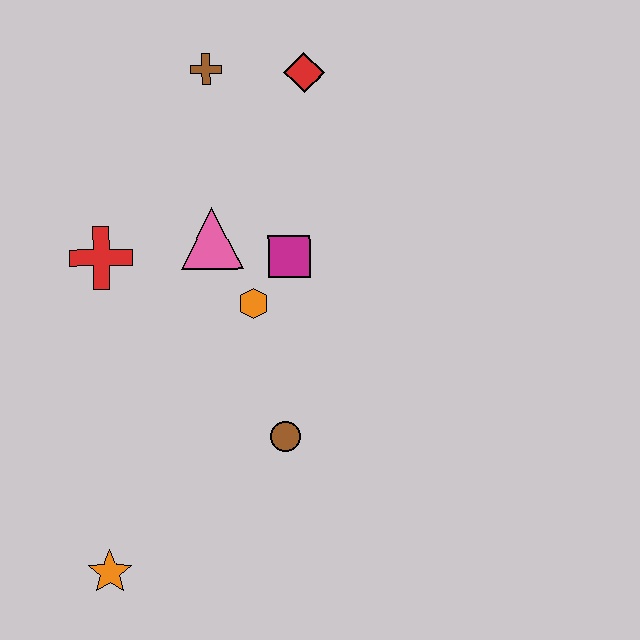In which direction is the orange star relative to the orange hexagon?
The orange star is below the orange hexagon.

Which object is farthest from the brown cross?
The orange star is farthest from the brown cross.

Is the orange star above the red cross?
No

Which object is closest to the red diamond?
The brown cross is closest to the red diamond.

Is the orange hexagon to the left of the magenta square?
Yes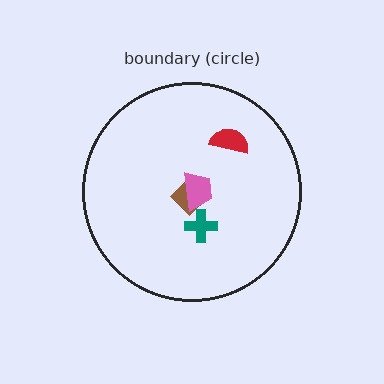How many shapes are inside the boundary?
4 inside, 0 outside.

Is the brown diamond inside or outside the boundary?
Inside.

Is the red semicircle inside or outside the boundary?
Inside.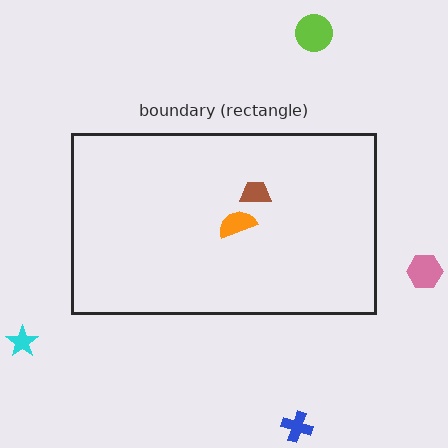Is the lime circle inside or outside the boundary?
Outside.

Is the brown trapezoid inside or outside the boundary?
Inside.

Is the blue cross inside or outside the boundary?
Outside.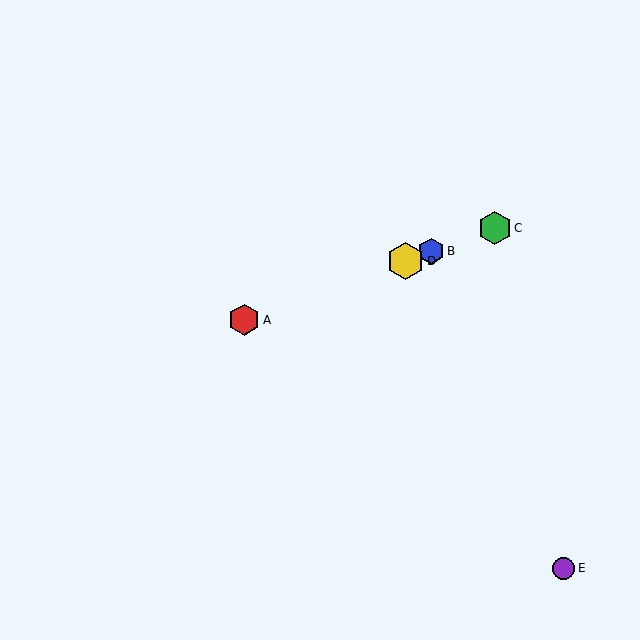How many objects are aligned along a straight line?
4 objects (A, B, C, D) are aligned along a straight line.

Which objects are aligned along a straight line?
Objects A, B, C, D are aligned along a straight line.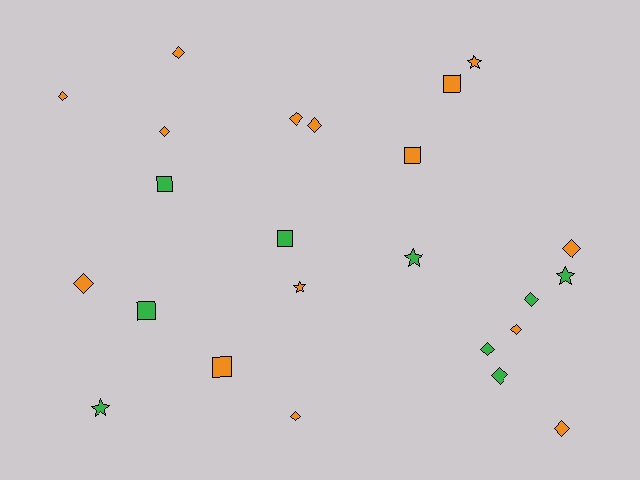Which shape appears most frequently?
Diamond, with 13 objects.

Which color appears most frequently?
Orange, with 15 objects.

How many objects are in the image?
There are 24 objects.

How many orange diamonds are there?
There are 10 orange diamonds.